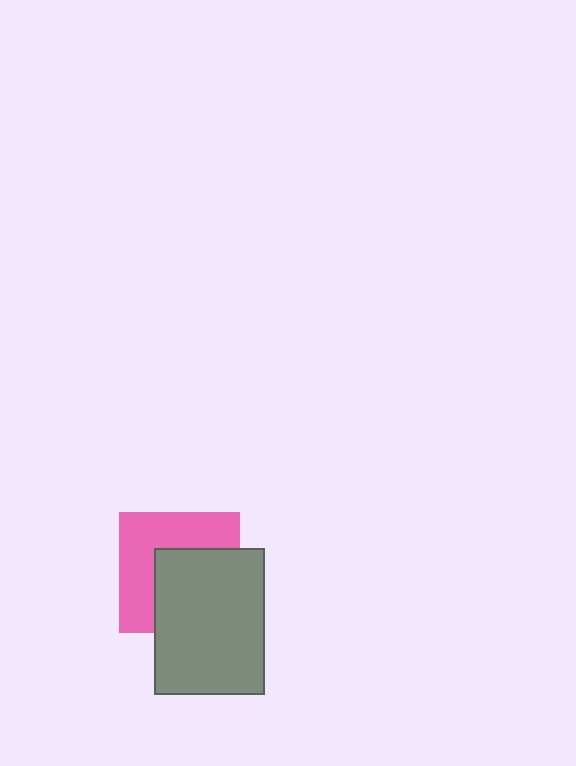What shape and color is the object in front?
The object in front is a gray rectangle.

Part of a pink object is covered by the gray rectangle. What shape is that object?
It is a square.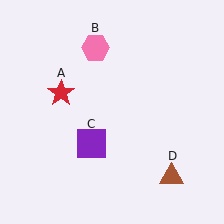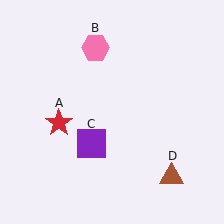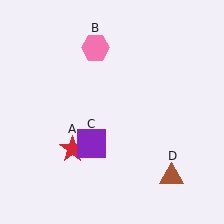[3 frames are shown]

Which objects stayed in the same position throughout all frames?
Pink hexagon (object B) and purple square (object C) and brown triangle (object D) remained stationary.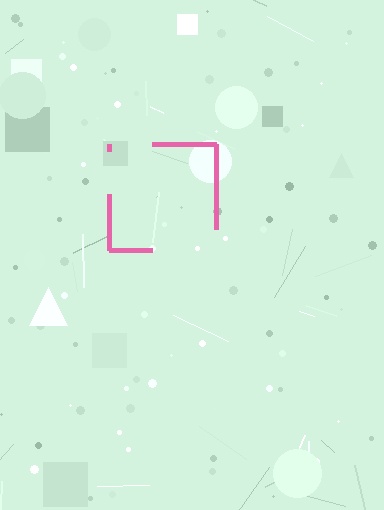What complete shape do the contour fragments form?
The contour fragments form a square.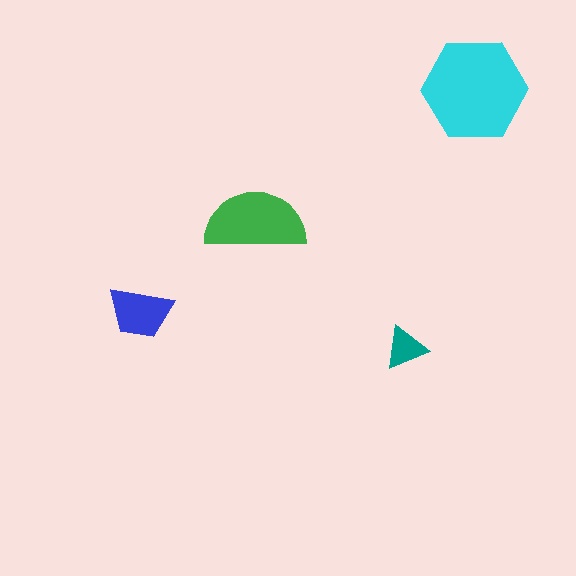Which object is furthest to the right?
The cyan hexagon is rightmost.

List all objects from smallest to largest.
The teal triangle, the blue trapezoid, the green semicircle, the cyan hexagon.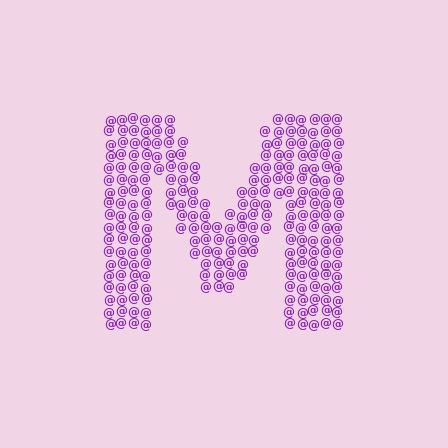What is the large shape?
The large shape is the letter M.